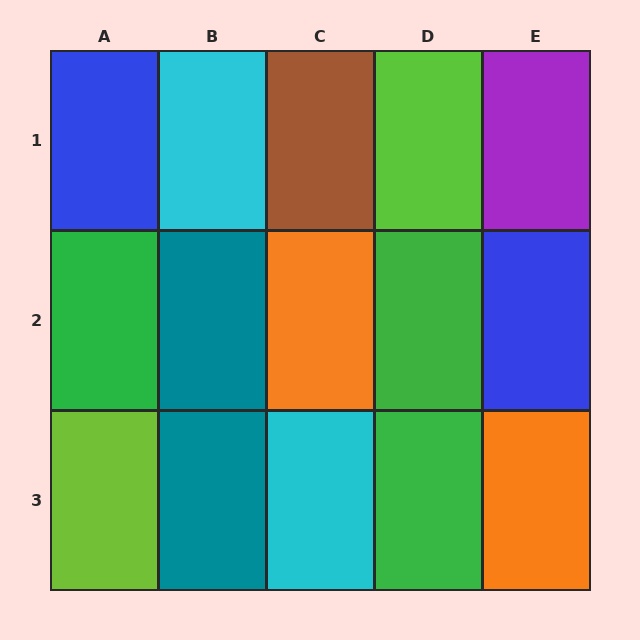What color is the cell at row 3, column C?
Cyan.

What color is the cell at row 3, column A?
Lime.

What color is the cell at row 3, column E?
Orange.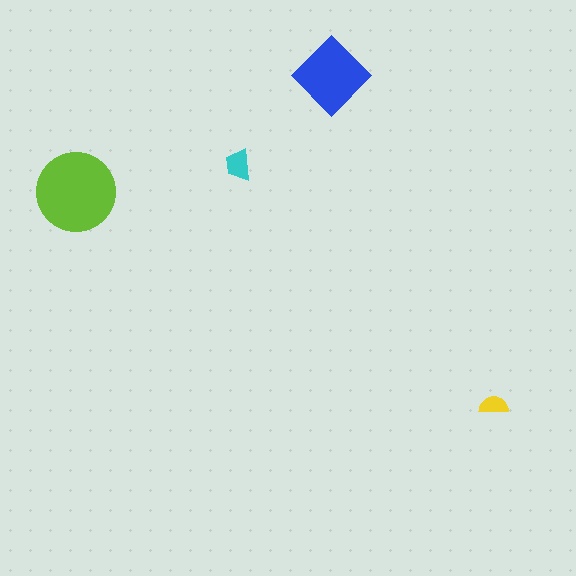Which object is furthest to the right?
The yellow semicircle is rightmost.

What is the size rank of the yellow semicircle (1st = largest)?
4th.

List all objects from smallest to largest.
The yellow semicircle, the cyan trapezoid, the blue diamond, the lime circle.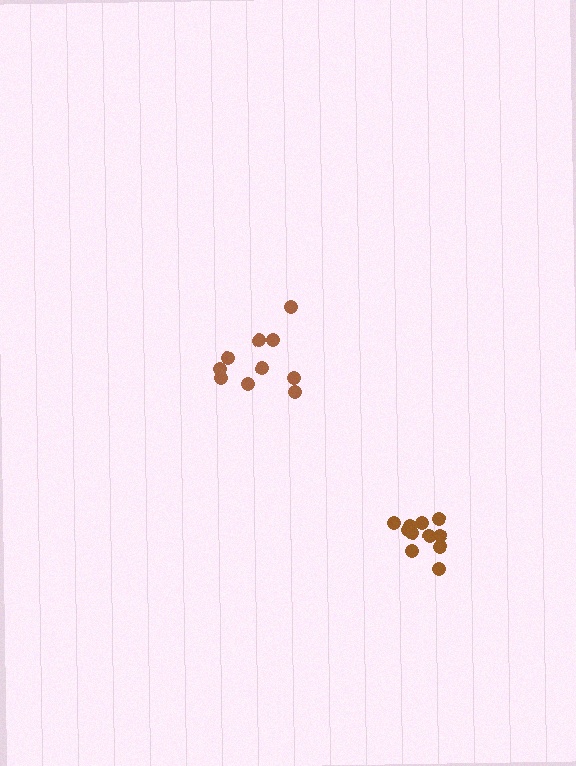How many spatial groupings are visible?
There are 2 spatial groupings.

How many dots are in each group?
Group 1: 11 dots, Group 2: 10 dots (21 total).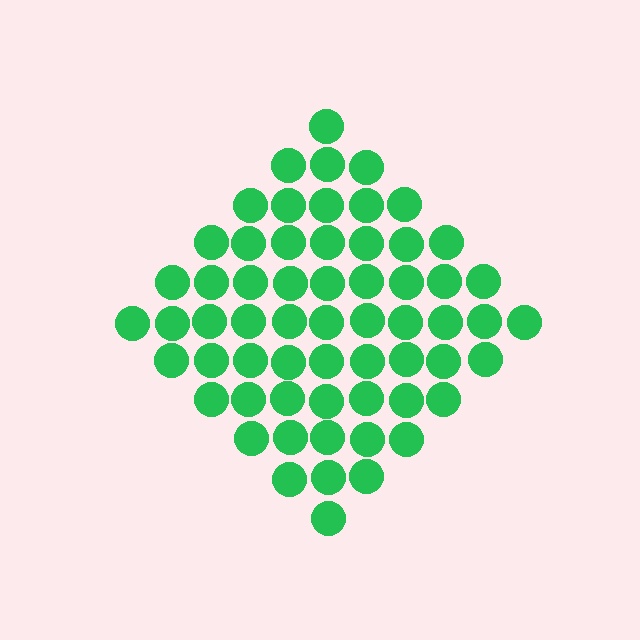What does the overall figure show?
The overall figure shows a diamond.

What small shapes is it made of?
It is made of small circles.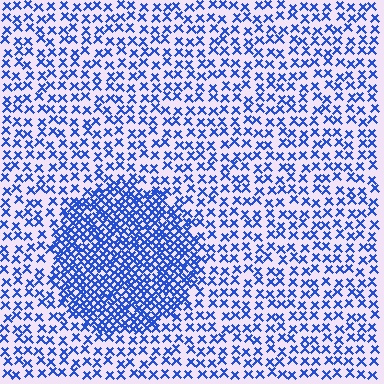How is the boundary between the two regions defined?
The boundary is defined by a change in element density (approximately 2.3x ratio). All elements are the same color, size, and shape.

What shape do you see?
I see a circle.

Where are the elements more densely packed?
The elements are more densely packed inside the circle boundary.